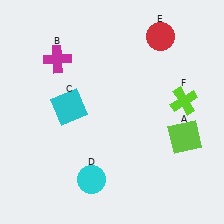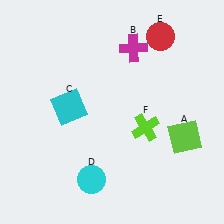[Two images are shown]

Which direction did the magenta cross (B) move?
The magenta cross (B) moved right.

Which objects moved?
The objects that moved are: the magenta cross (B), the lime cross (F).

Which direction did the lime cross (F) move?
The lime cross (F) moved left.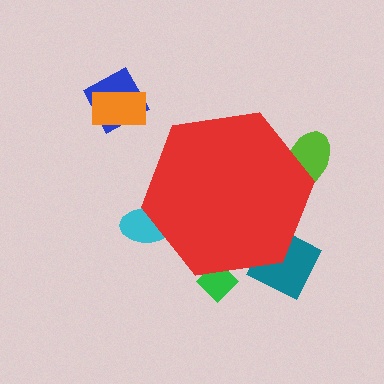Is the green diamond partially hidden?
Yes, the green diamond is partially hidden behind the red hexagon.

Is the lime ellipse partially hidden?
Yes, the lime ellipse is partially hidden behind the red hexagon.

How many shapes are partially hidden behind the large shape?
4 shapes are partially hidden.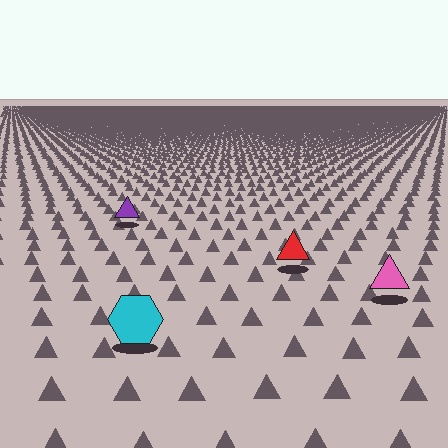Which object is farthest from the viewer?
The purple triangle is farthest from the viewer. It appears smaller and the ground texture around it is denser.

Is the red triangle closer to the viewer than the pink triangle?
No. The pink triangle is closer — you can tell from the texture gradient: the ground texture is coarser near it.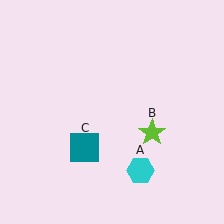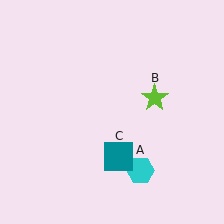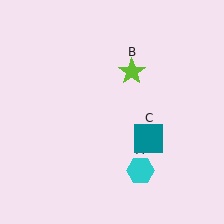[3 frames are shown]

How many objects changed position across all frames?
2 objects changed position: lime star (object B), teal square (object C).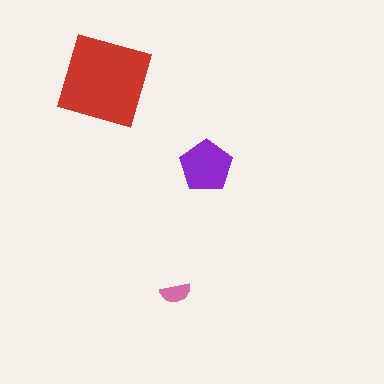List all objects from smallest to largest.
The pink semicircle, the purple pentagon, the red diamond.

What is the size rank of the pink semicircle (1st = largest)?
3rd.